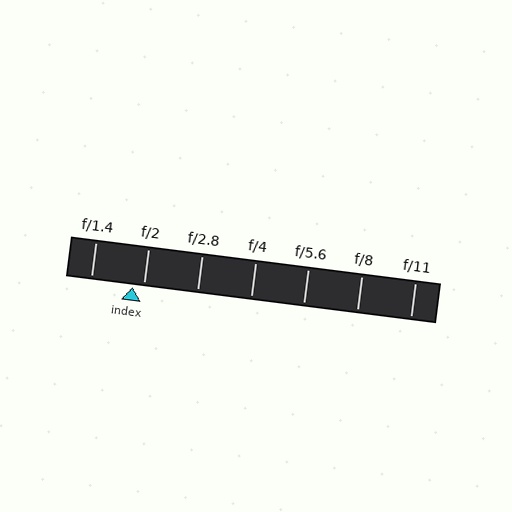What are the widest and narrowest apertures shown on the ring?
The widest aperture shown is f/1.4 and the narrowest is f/11.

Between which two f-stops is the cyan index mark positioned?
The index mark is between f/1.4 and f/2.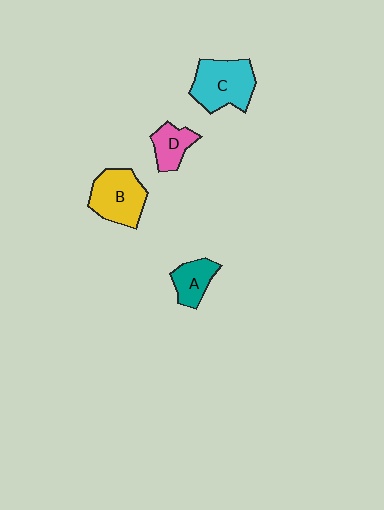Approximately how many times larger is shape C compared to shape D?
Approximately 1.9 times.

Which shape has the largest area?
Shape C (cyan).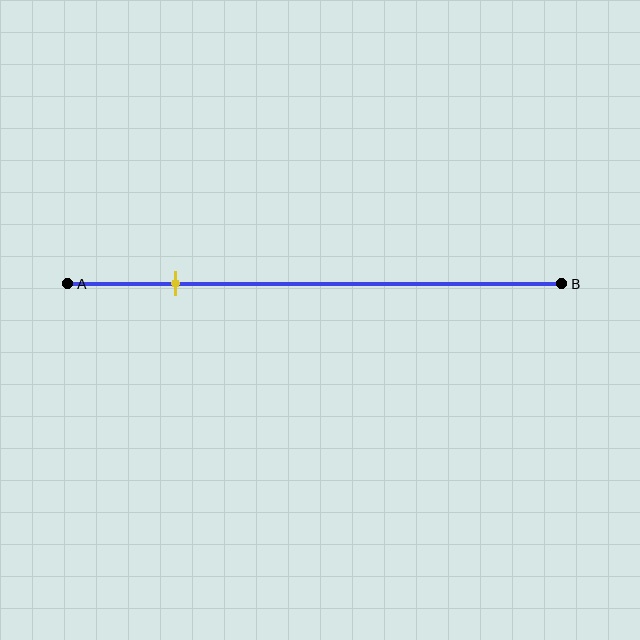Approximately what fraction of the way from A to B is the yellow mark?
The yellow mark is approximately 20% of the way from A to B.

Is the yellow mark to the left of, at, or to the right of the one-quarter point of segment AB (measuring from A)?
The yellow mark is to the left of the one-quarter point of segment AB.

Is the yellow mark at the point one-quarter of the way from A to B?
No, the mark is at about 20% from A, not at the 25% one-quarter point.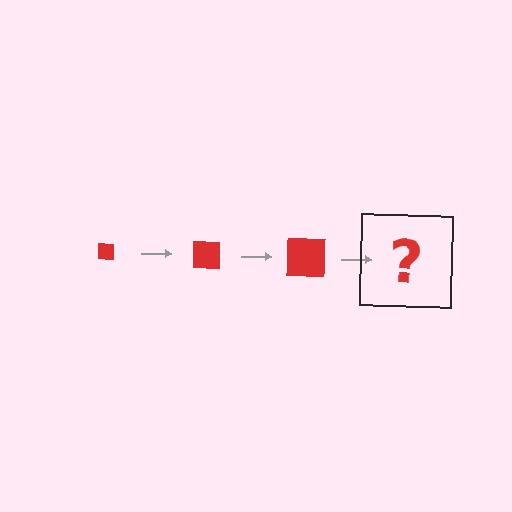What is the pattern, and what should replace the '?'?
The pattern is that the square gets progressively larger each step. The '?' should be a red square, larger than the previous one.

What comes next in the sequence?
The next element should be a red square, larger than the previous one.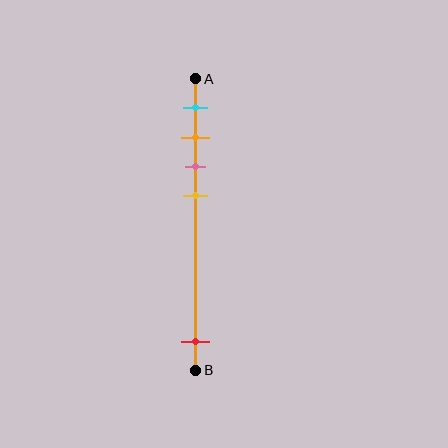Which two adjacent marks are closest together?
The orange and pink marks are the closest adjacent pair.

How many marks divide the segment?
There are 5 marks dividing the segment.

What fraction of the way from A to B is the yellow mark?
The yellow mark is approximately 40% (0.4) of the way from A to B.